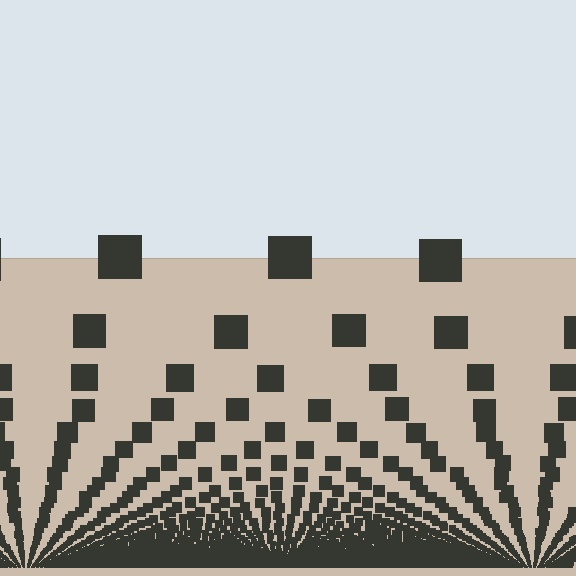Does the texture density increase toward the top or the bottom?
Density increases toward the bottom.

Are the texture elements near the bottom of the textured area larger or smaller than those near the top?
Smaller. The gradient is inverted — elements near the bottom are smaller and denser.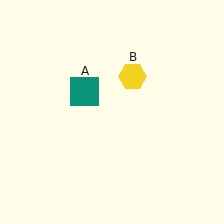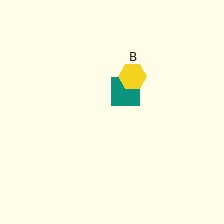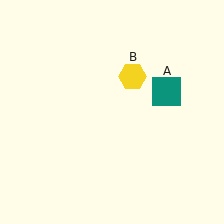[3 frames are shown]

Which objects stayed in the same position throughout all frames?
Yellow hexagon (object B) remained stationary.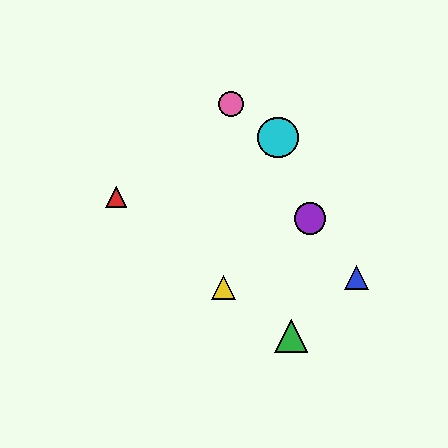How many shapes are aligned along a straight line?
3 shapes (the yellow triangle, the orange triangle, the cyan circle) are aligned along a straight line.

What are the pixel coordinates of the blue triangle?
The blue triangle is at (356, 277).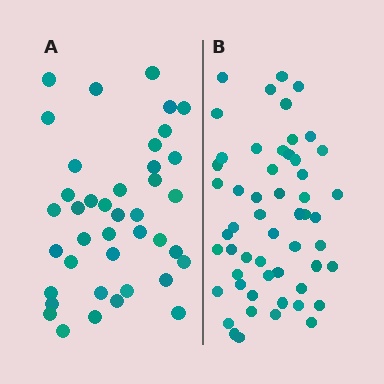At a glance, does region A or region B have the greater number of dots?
Region B (the right region) has more dots.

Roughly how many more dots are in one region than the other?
Region B has approximately 15 more dots than region A.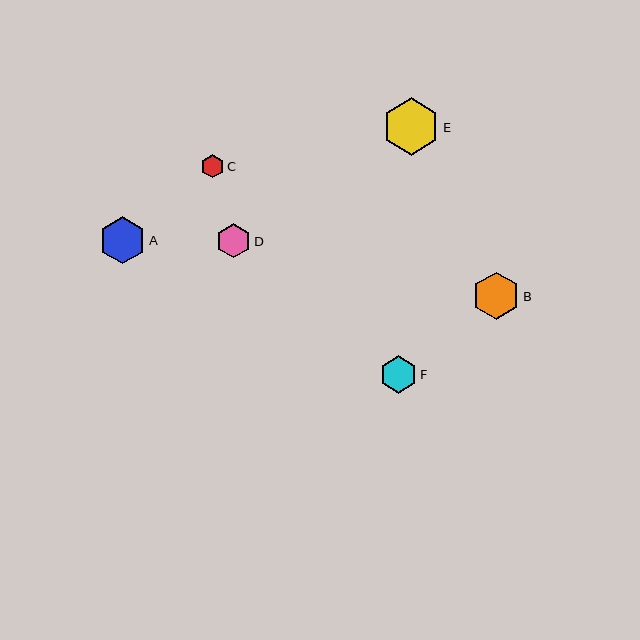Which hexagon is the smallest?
Hexagon C is the smallest with a size of approximately 23 pixels.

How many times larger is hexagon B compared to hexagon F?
Hexagon B is approximately 1.3 times the size of hexagon F.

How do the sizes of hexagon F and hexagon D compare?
Hexagon F and hexagon D are approximately the same size.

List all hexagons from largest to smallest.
From largest to smallest: E, A, B, F, D, C.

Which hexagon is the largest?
Hexagon E is the largest with a size of approximately 57 pixels.